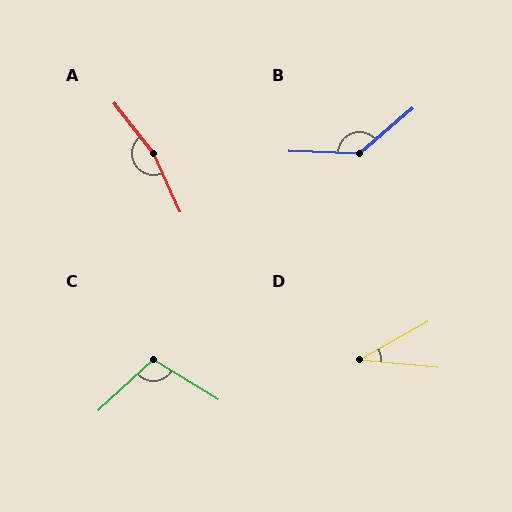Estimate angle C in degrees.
Approximately 106 degrees.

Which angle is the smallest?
D, at approximately 35 degrees.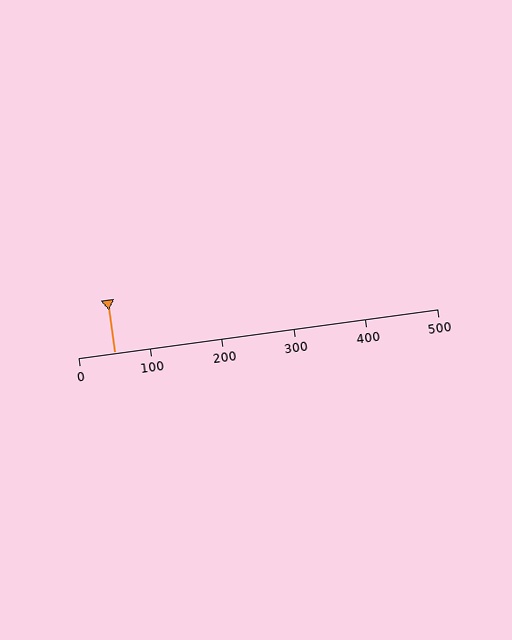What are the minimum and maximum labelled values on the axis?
The axis runs from 0 to 500.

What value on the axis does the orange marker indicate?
The marker indicates approximately 50.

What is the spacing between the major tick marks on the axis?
The major ticks are spaced 100 apart.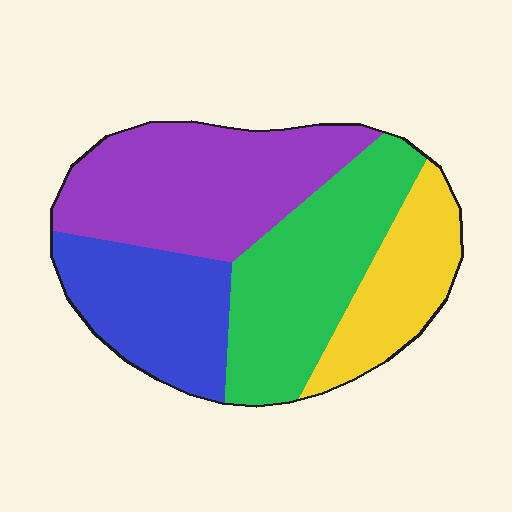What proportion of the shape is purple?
Purple takes up about one third (1/3) of the shape.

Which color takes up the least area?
Yellow, at roughly 15%.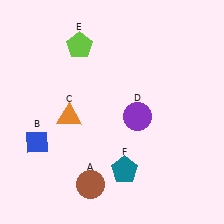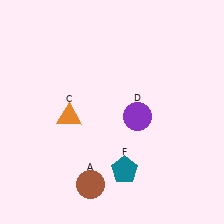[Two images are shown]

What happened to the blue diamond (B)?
The blue diamond (B) was removed in Image 2. It was in the bottom-left area of Image 1.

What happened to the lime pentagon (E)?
The lime pentagon (E) was removed in Image 2. It was in the top-left area of Image 1.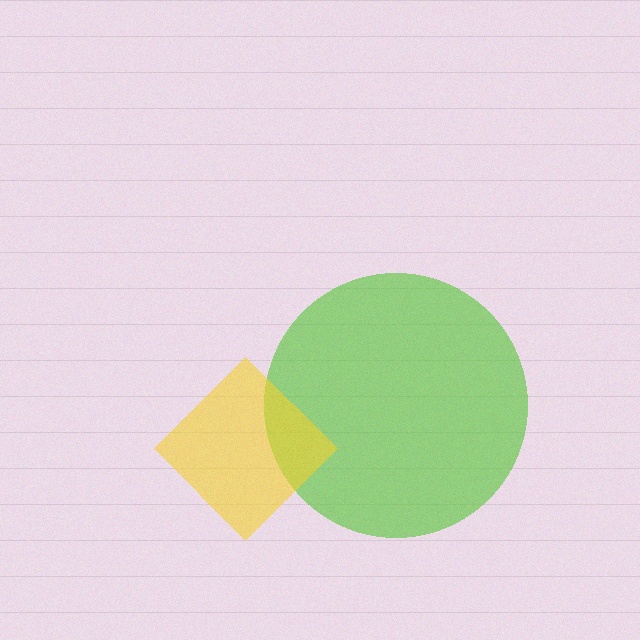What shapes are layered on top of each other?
The layered shapes are: a lime circle, a yellow diamond.